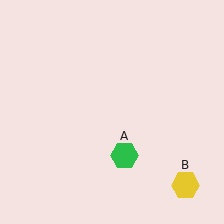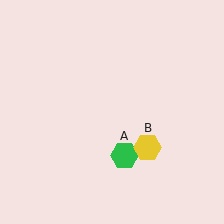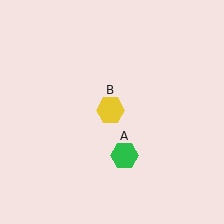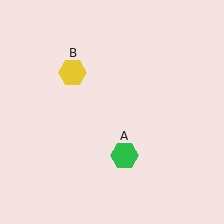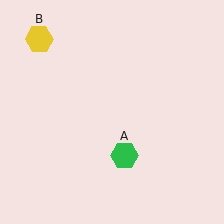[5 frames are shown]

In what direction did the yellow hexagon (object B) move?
The yellow hexagon (object B) moved up and to the left.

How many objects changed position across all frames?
1 object changed position: yellow hexagon (object B).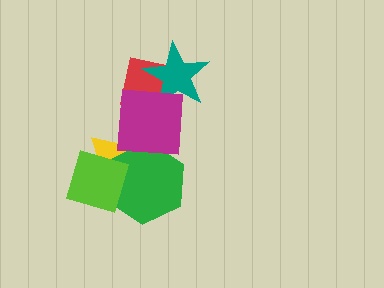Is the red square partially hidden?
Yes, it is partially covered by another shape.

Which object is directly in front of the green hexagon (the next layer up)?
The lime square is directly in front of the green hexagon.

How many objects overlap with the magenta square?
4 objects overlap with the magenta square.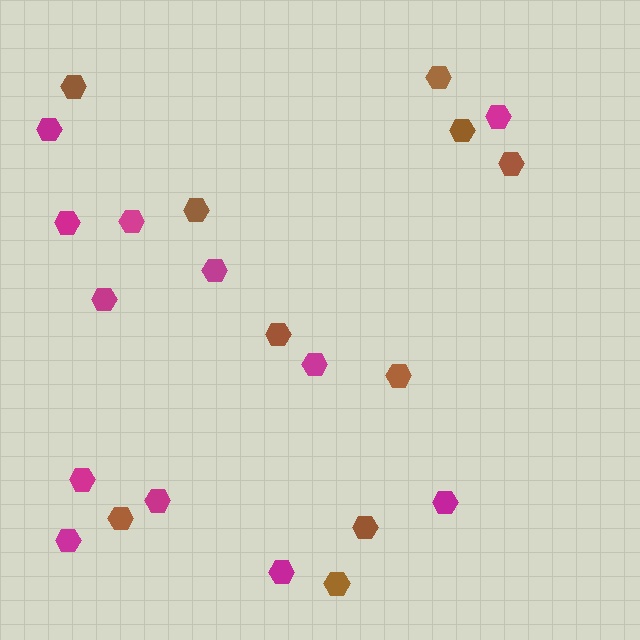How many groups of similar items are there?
There are 2 groups: one group of brown hexagons (10) and one group of magenta hexagons (12).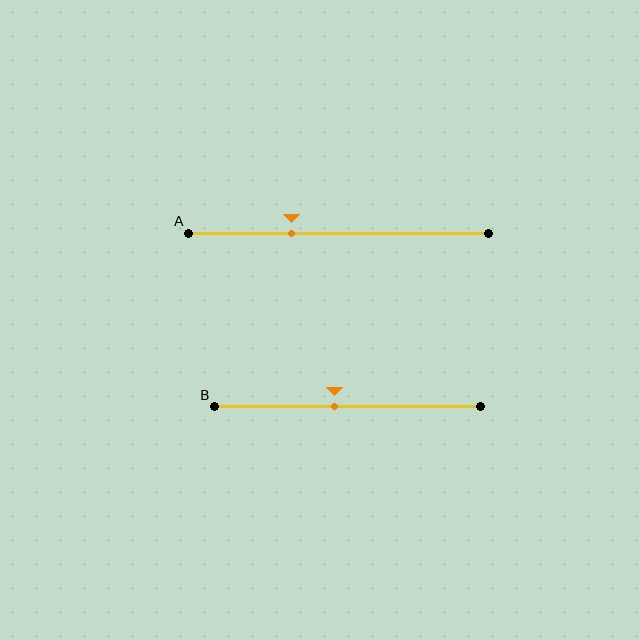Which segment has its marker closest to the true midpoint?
Segment B has its marker closest to the true midpoint.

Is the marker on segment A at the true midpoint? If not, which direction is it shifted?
No, the marker on segment A is shifted to the left by about 16% of the segment length.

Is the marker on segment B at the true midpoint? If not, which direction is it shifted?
No, the marker on segment B is shifted to the left by about 5% of the segment length.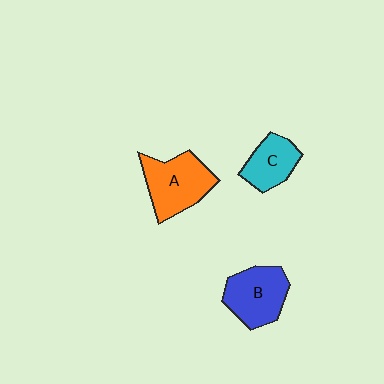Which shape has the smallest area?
Shape C (cyan).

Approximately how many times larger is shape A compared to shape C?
Approximately 1.5 times.